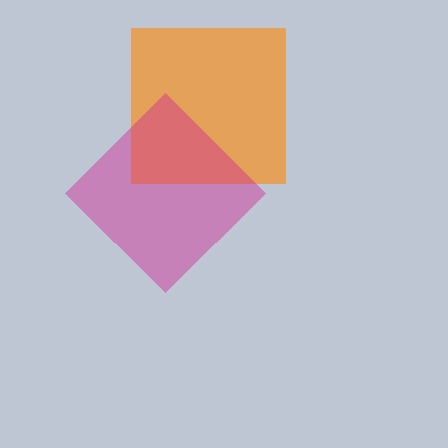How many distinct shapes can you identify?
There are 2 distinct shapes: an orange square, a magenta diamond.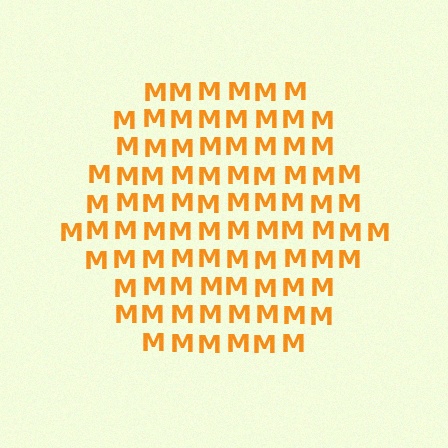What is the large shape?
The large shape is a hexagon.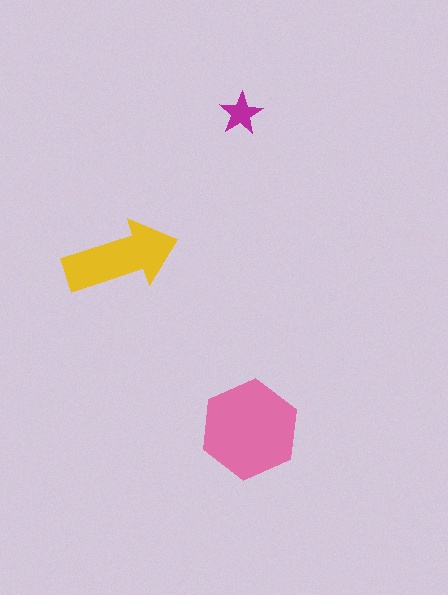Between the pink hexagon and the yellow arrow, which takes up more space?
The pink hexagon.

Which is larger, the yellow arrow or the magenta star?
The yellow arrow.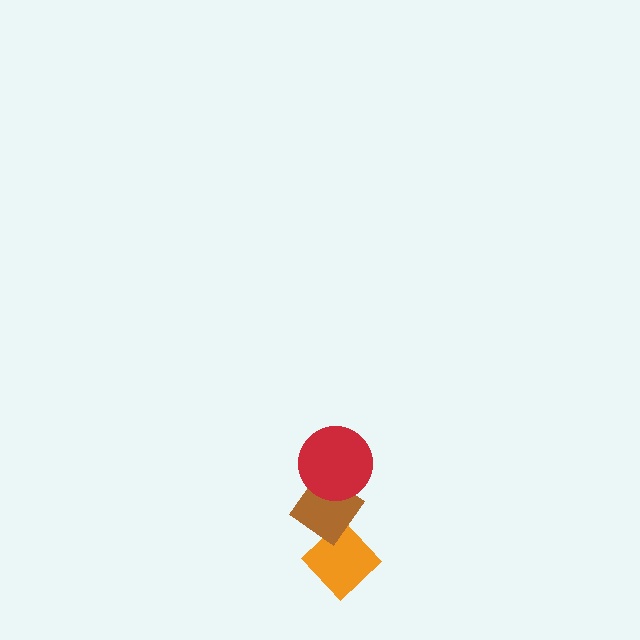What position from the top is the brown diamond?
The brown diamond is 2nd from the top.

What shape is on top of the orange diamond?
The brown diamond is on top of the orange diamond.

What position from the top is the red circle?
The red circle is 1st from the top.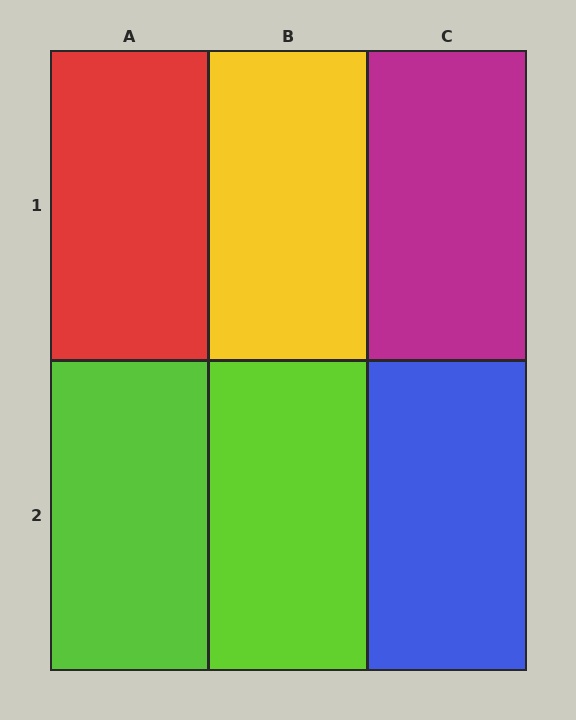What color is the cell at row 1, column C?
Magenta.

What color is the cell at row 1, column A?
Red.